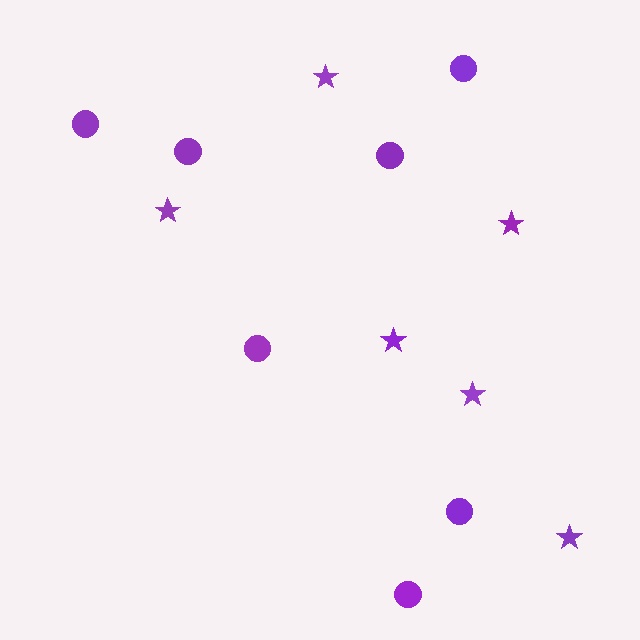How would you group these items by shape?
There are 2 groups: one group of circles (7) and one group of stars (6).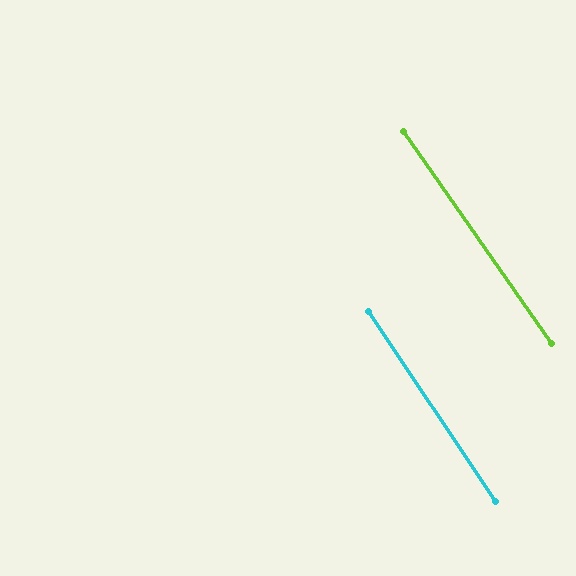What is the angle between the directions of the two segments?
Approximately 1 degree.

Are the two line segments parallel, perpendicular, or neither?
Parallel — their directions differ by only 1.0°.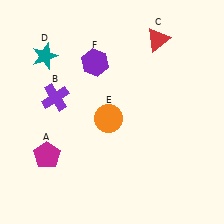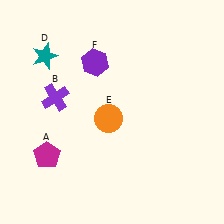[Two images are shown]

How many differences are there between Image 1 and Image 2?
There is 1 difference between the two images.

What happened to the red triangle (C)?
The red triangle (C) was removed in Image 2. It was in the top-right area of Image 1.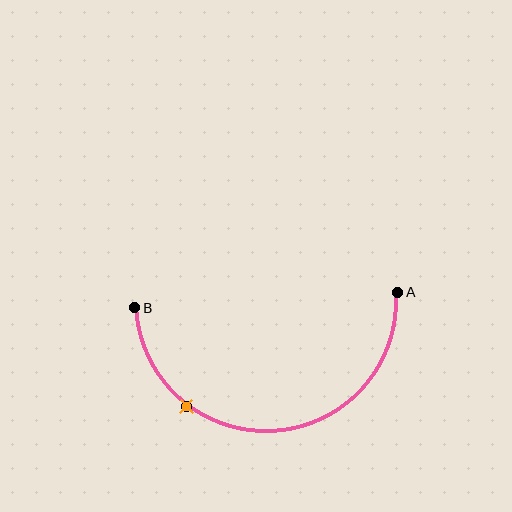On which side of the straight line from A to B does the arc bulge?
The arc bulges below the straight line connecting A and B.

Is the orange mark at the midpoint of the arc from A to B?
No. The orange mark lies on the arc but is closer to endpoint B. The arc midpoint would be at the point on the curve equidistant along the arc from both A and B.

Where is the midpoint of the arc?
The arc midpoint is the point on the curve farthest from the straight line joining A and B. It sits below that line.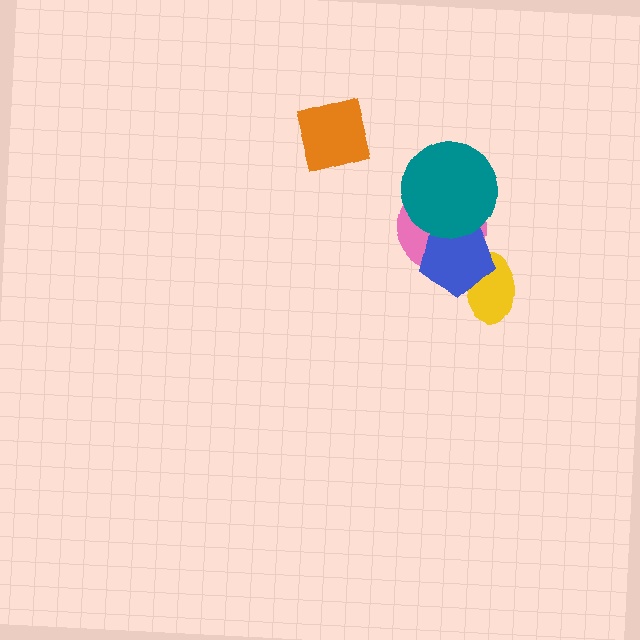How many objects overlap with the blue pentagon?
3 objects overlap with the blue pentagon.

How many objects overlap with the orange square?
0 objects overlap with the orange square.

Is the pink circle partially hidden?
Yes, it is partially covered by another shape.